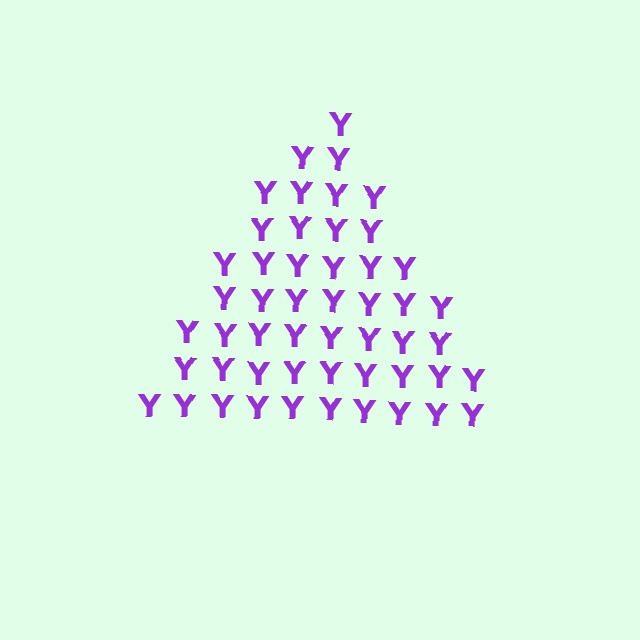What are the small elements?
The small elements are letter Y's.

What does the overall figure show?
The overall figure shows a triangle.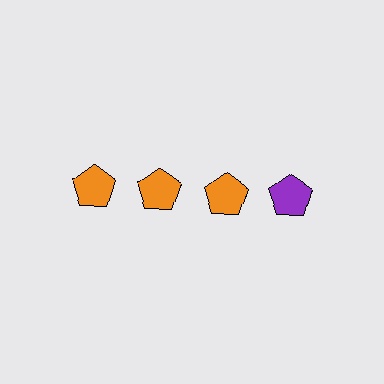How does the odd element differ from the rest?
It has a different color: purple instead of orange.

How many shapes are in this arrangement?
There are 4 shapes arranged in a grid pattern.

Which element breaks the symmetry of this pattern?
The purple pentagon in the top row, second from right column breaks the symmetry. All other shapes are orange pentagons.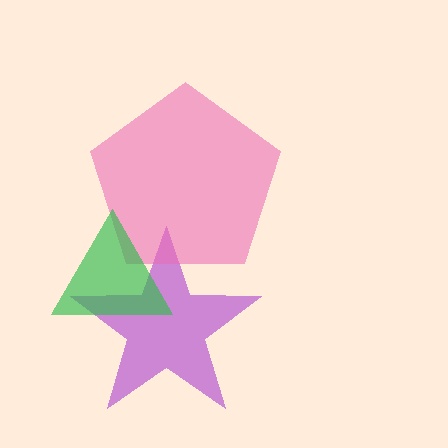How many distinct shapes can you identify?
There are 3 distinct shapes: a purple star, a pink pentagon, a green triangle.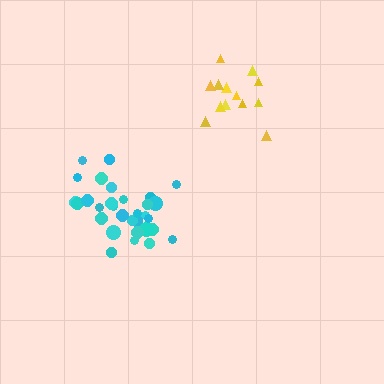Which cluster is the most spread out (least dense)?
Yellow.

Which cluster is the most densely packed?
Cyan.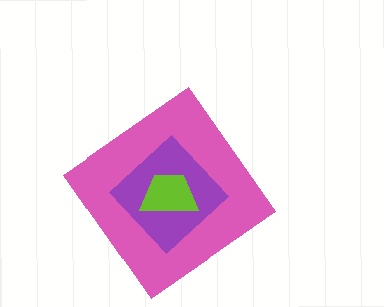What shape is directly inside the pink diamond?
The purple diamond.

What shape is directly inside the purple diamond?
The lime trapezoid.